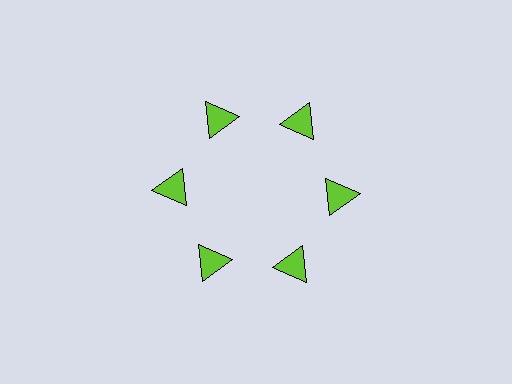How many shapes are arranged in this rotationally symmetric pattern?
There are 6 shapes, arranged in 6 groups of 1.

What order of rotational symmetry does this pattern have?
This pattern has 6-fold rotational symmetry.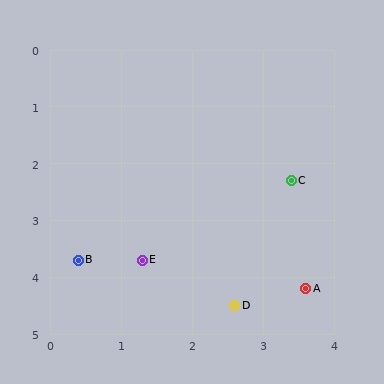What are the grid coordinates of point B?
Point B is at approximately (0.4, 3.7).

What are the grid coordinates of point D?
Point D is at approximately (2.6, 4.5).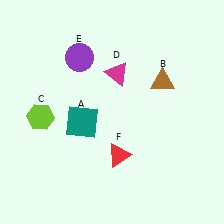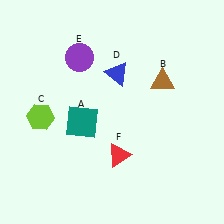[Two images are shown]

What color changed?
The triangle (D) changed from magenta in Image 1 to blue in Image 2.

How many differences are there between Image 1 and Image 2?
There is 1 difference between the two images.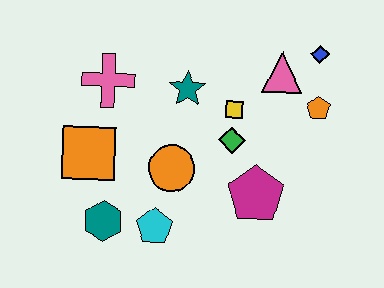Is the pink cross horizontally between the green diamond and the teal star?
No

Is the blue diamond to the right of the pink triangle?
Yes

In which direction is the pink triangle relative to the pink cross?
The pink triangle is to the right of the pink cross.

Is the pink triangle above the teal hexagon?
Yes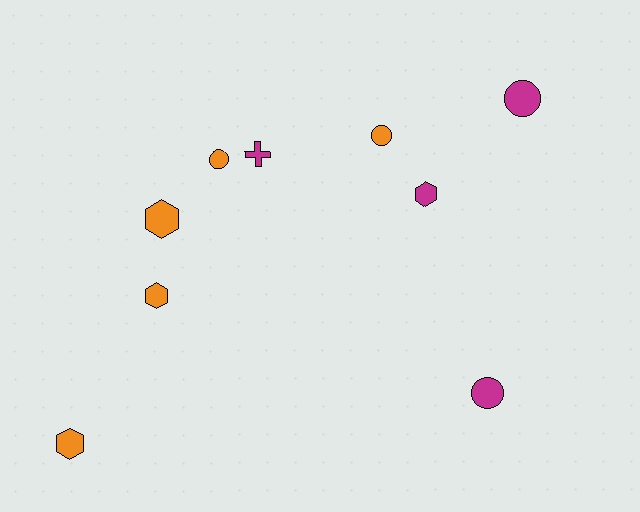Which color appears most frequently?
Orange, with 5 objects.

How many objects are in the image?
There are 9 objects.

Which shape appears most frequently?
Hexagon, with 4 objects.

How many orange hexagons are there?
There are 3 orange hexagons.